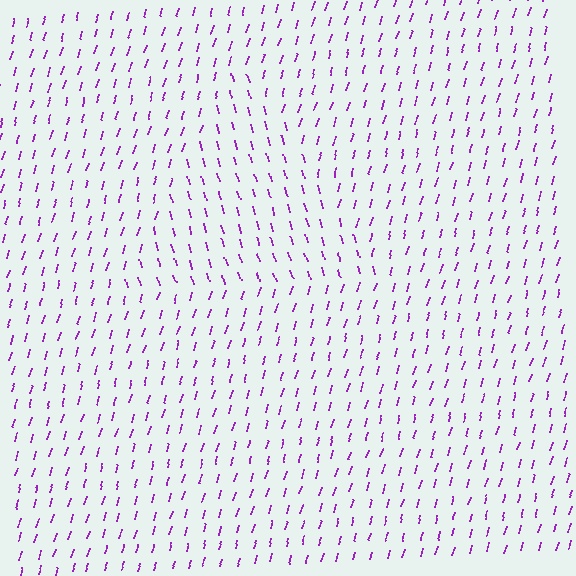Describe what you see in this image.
The image is filled with small purple line segments. A triangle region in the image has lines oriented differently from the surrounding lines, creating a visible texture boundary.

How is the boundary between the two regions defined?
The boundary is defined purely by a change in line orientation (approximately 32 degrees difference). All lines are the same color and thickness.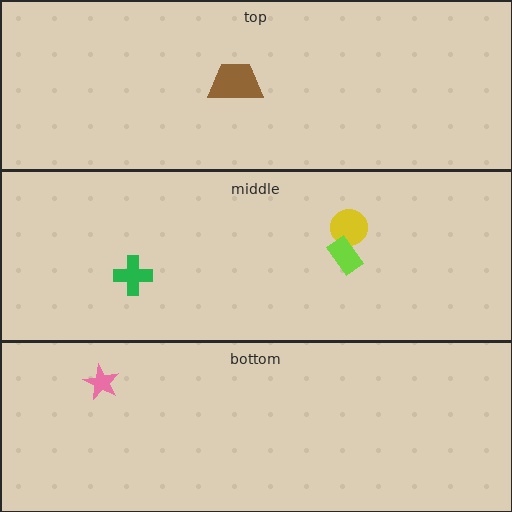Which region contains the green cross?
The middle region.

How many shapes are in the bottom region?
1.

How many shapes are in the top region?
1.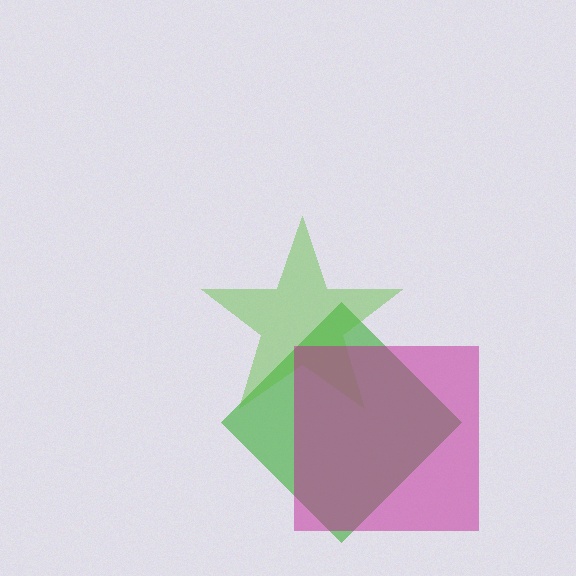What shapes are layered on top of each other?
The layered shapes are: a green diamond, a lime star, a magenta square.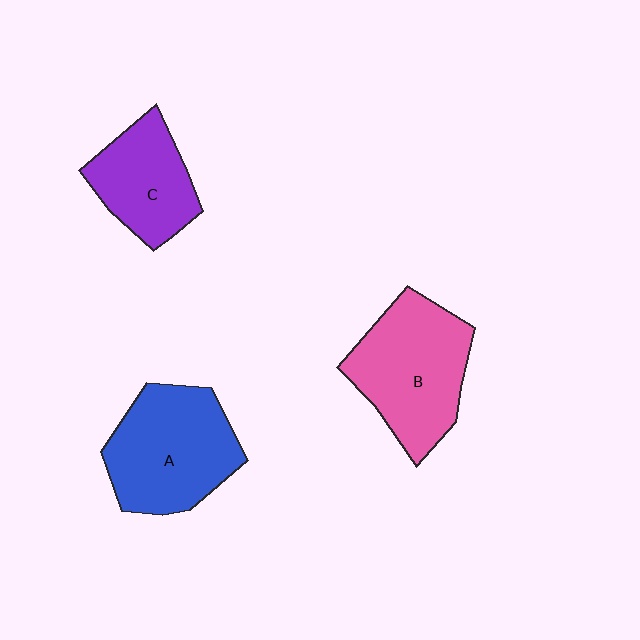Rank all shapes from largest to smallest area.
From largest to smallest: B (pink), A (blue), C (purple).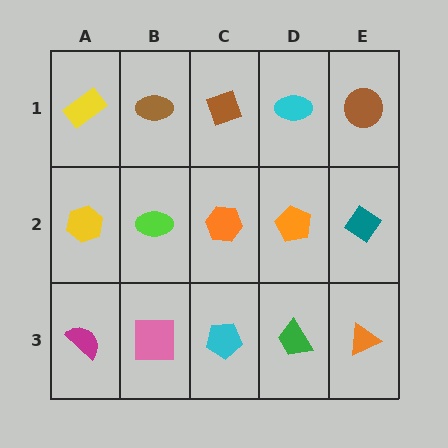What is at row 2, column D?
An orange pentagon.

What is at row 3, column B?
A pink square.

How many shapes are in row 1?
5 shapes.